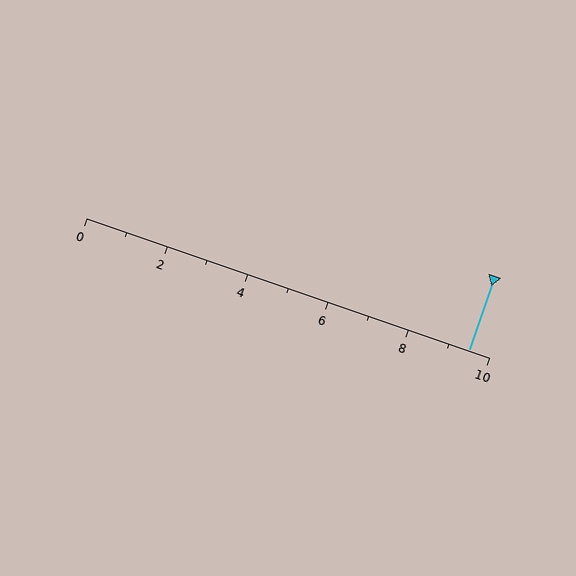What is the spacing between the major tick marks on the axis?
The major ticks are spaced 2 apart.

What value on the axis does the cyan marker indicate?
The marker indicates approximately 9.5.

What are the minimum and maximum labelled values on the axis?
The axis runs from 0 to 10.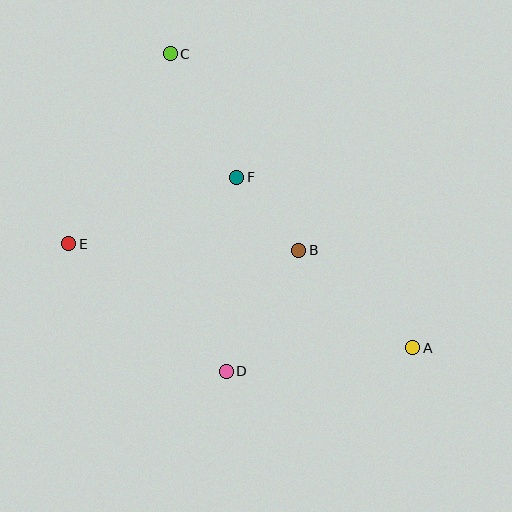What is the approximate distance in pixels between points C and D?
The distance between C and D is approximately 323 pixels.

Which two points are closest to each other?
Points B and F are closest to each other.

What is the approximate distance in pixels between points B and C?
The distance between B and C is approximately 235 pixels.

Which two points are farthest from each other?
Points A and C are farthest from each other.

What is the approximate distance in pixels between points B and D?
The distance between B and D is approximately 141 pixels.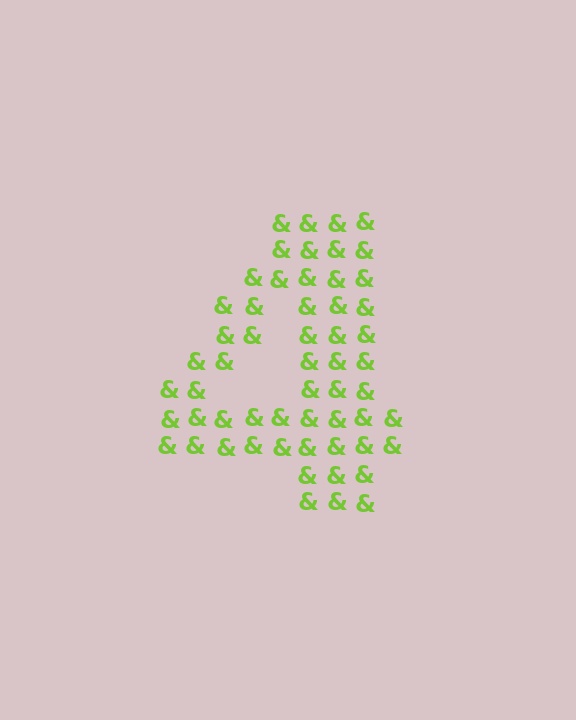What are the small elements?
The small elements are ampersands.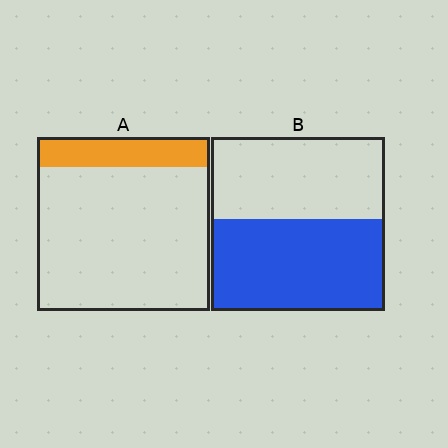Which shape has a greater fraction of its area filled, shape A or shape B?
Shape B.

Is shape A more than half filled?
No.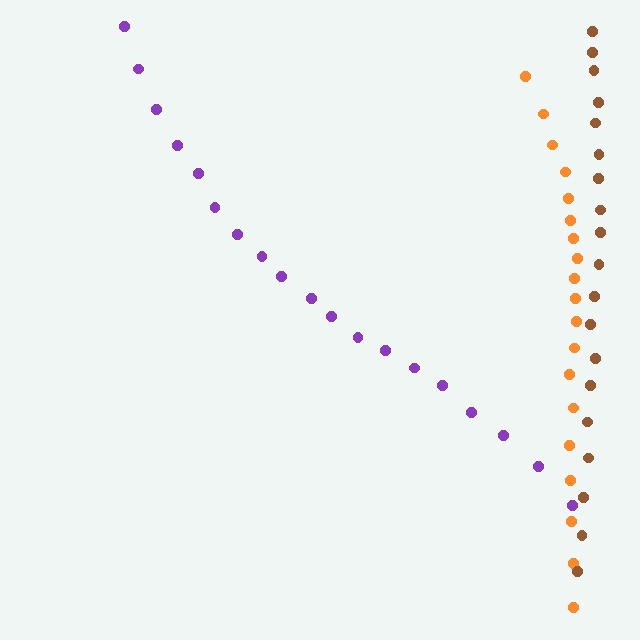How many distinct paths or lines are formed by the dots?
There are 3 distinct paths.